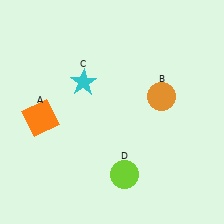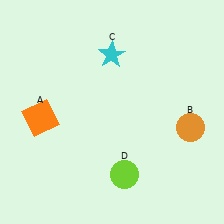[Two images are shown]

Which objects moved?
The objects that moved are: the orange circle (B), the cyan star (C).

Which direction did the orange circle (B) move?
The orange circle (B) moved down.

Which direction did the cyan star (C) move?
The cyan star (C) moved right.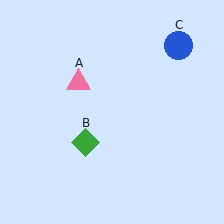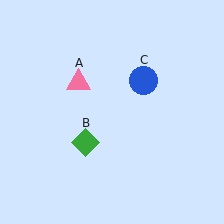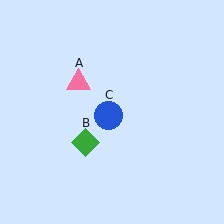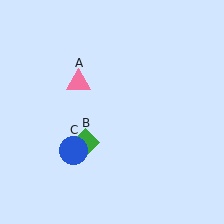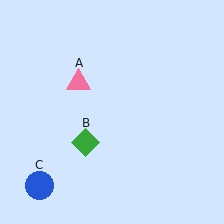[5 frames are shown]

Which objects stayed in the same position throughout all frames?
Pink triangle (object A) and green diamond (object B) remained stationary.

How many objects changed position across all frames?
1 object changed position: blue circle (object C).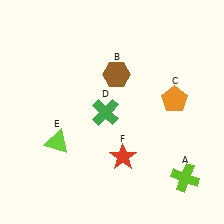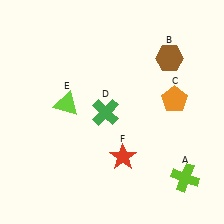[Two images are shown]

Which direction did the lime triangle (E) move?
The lime triangle (E) moved up.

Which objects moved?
The objects that moved are: the brown hexagon (B), the lime triangle (E).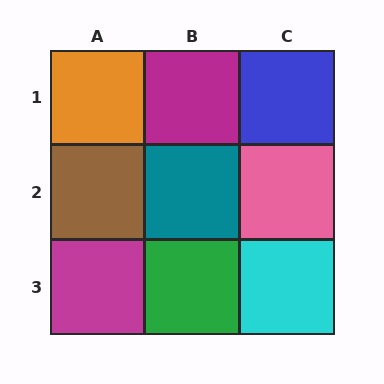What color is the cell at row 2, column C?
Pink.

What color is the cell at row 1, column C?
Blue.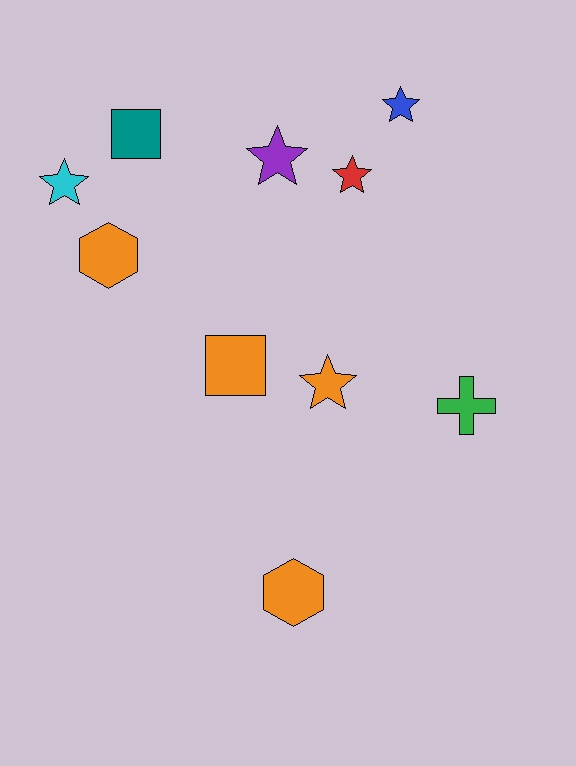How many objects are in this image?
There are 10 objects.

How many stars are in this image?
There are 5 stars.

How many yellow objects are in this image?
There are no yellow objects.